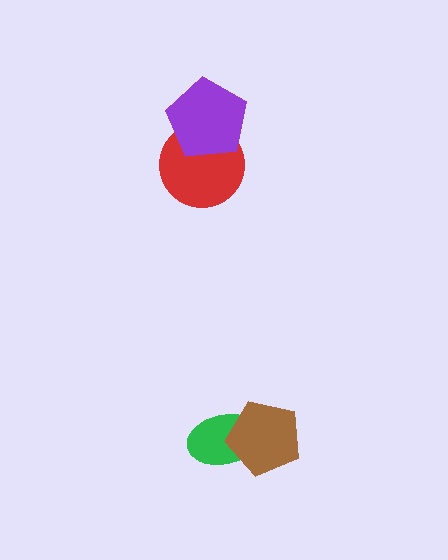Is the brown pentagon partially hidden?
No, no other shape covers it.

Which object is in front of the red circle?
The purple pentagon is in front of the red circle.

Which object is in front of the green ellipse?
The brown pentagon is in front of the green ellipse.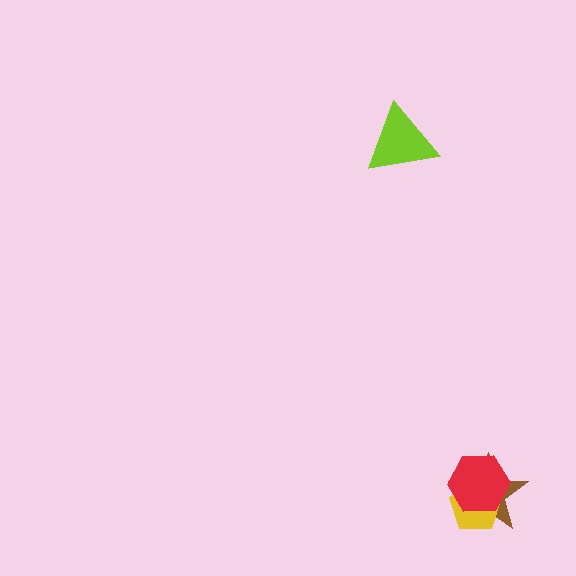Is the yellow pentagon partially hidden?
Yes, it is partially covered by another shape.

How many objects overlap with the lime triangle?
0 objects overlap with the lime triangle.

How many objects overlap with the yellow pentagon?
2 objects overlap with the yellow pentagon.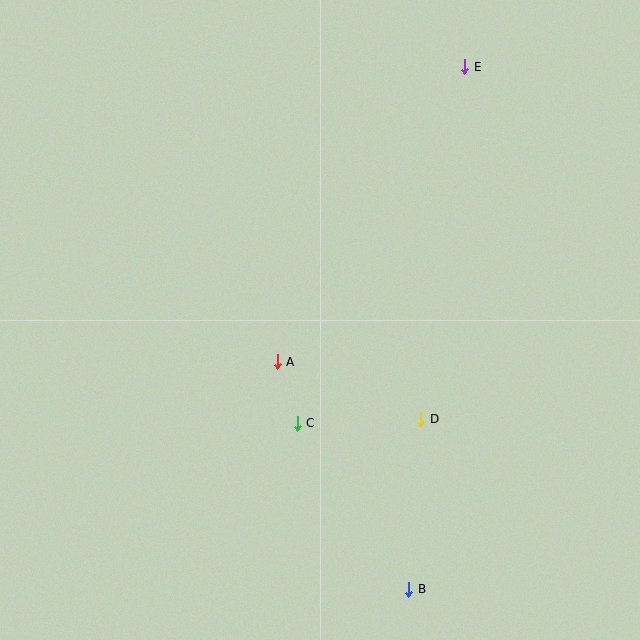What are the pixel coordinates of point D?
Point D is at (421, 419).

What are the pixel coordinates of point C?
Point C is at (297, 424).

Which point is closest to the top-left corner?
Point A is closest to the top-left corner.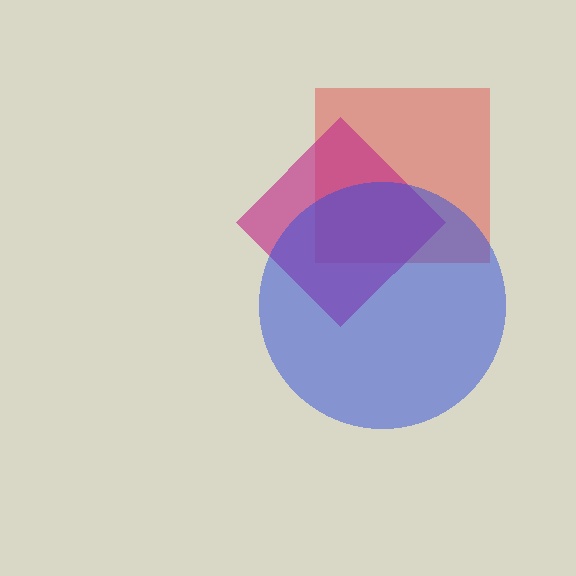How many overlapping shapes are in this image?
There are 3 overlapping shapes in the image.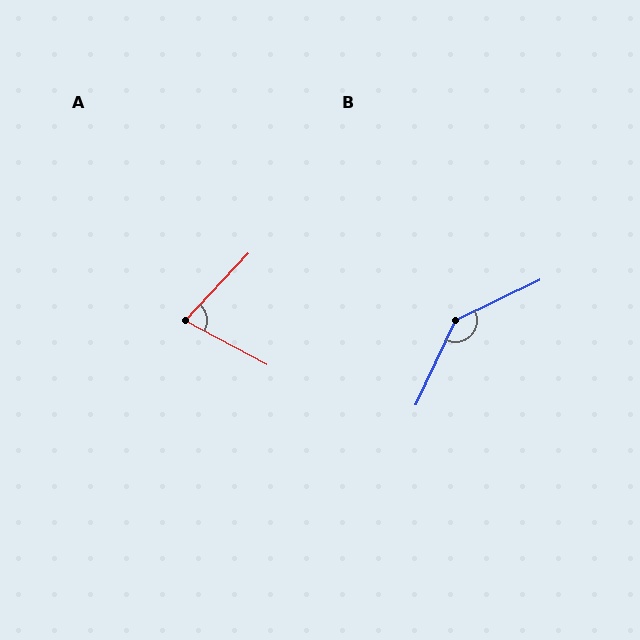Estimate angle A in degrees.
Approximately 75 degrees.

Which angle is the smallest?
A, at approximately 75 degrees.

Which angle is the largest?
B, at approximately 141 degrees.